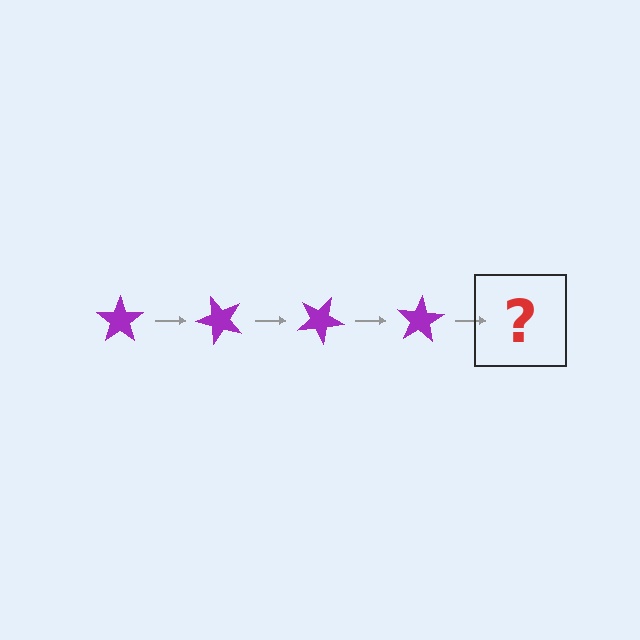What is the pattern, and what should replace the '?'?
The pattern is that the star rotates 50 degrees each step. The '?' should be a purple star rotated 200 degrees.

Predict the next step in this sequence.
The next step is a purple star rotated 200 degrees.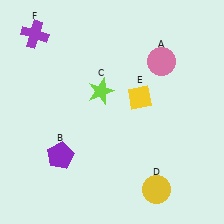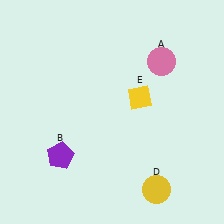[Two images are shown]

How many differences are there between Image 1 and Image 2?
There are 2 differences between the two images.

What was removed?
The lime star (C), the purple cross (F) were removed in Image 2.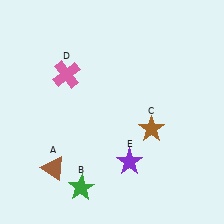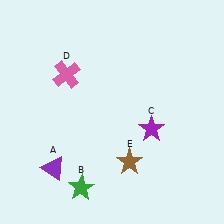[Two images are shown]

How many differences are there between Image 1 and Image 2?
There are 3 differences between the two images.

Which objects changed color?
A changed from brown to purple. C changed from brown to purple. E changed from purple to brown.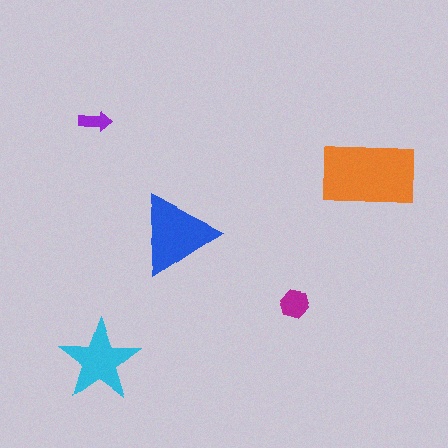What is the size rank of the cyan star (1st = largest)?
3rd.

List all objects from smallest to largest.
The purple arrow, the magenta hexagon, the cyan star, the blue triangle, the orange rectangle.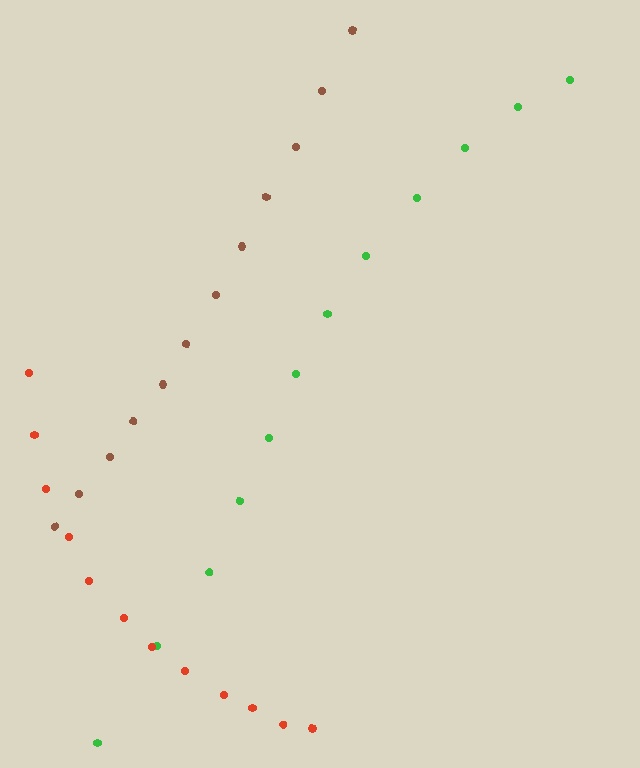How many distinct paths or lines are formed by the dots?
There are 3 distinct paths.